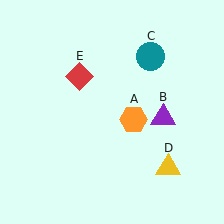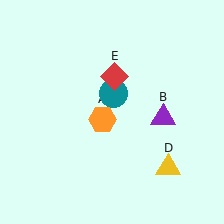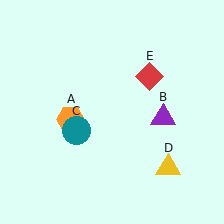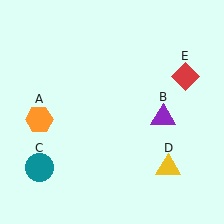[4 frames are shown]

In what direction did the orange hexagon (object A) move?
The orange hexagon (object A) moved left.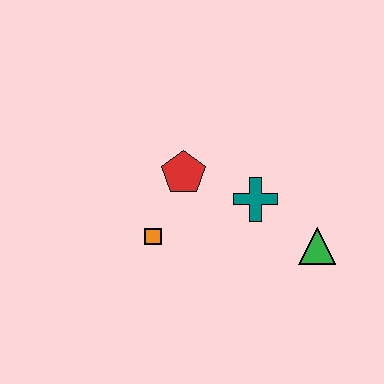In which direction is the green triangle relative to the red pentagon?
The green triangle is to the right of the red pentagon.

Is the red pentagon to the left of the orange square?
No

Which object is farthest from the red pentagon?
The green triangle is farthest from the red pentagon.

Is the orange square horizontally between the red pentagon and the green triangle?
No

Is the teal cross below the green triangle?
No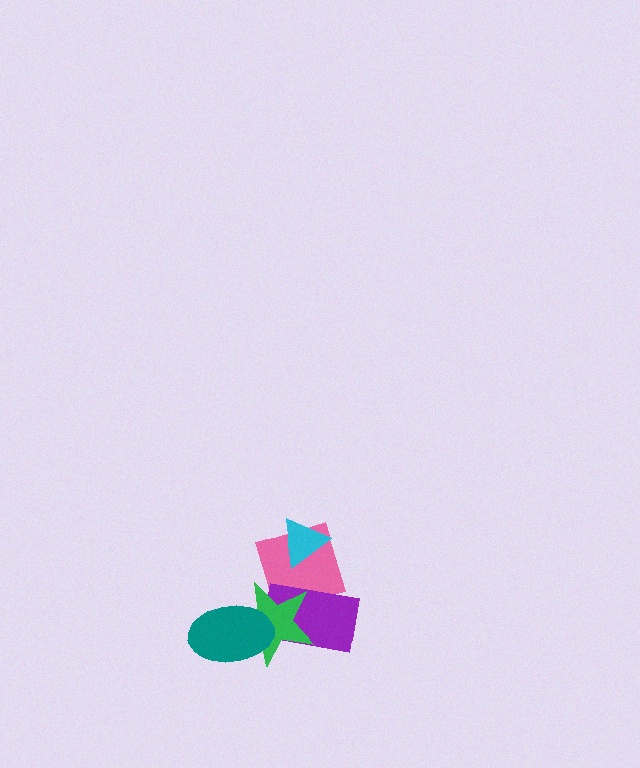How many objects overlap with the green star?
3 objects overlap with the green star.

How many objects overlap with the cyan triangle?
1 object overlaps with the cyan triangle.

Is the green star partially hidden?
Yes, it is partially covered by another shape.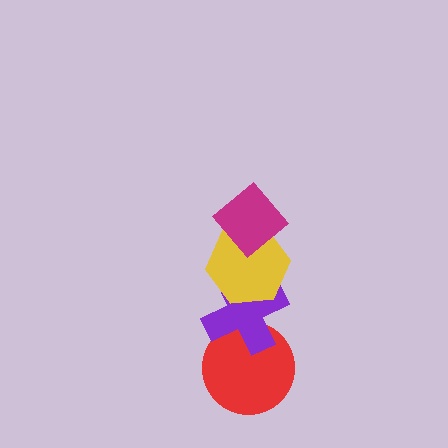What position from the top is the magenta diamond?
The magenta diamond is 1st from the top.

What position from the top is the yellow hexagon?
The yellow hexagon is 2nd from the top.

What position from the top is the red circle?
The red circle is 4th from the top.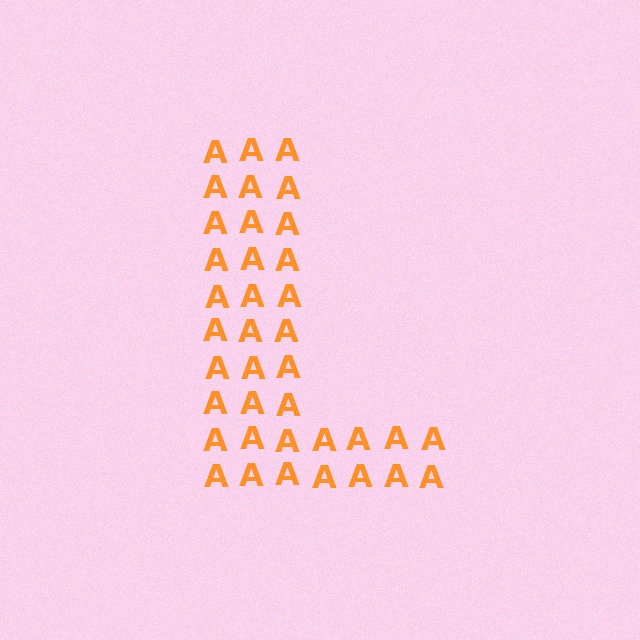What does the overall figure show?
The overall figure shows the letter L.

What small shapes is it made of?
It is made of small letter A's.